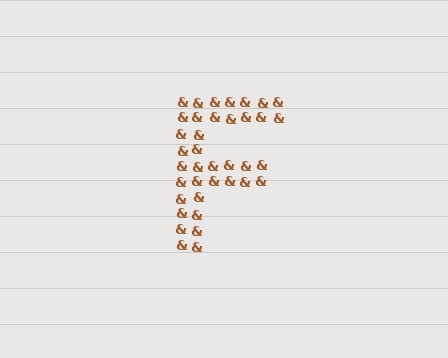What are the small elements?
The small elements are ampersands.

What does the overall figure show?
The overall figure shows the letter F.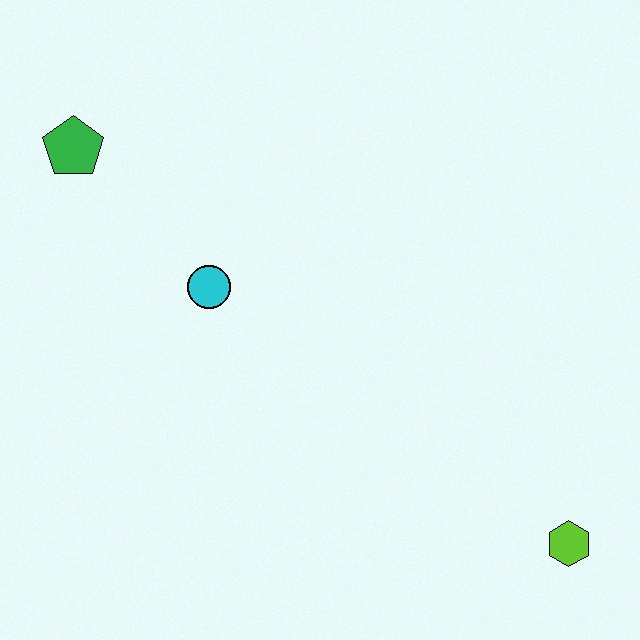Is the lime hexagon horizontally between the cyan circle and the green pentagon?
No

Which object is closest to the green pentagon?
The cyan circle is closest to the green pentagon.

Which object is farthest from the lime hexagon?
The green pentagon is farthest from the lime hexagon.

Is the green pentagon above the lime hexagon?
Yes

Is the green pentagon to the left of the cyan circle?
Yes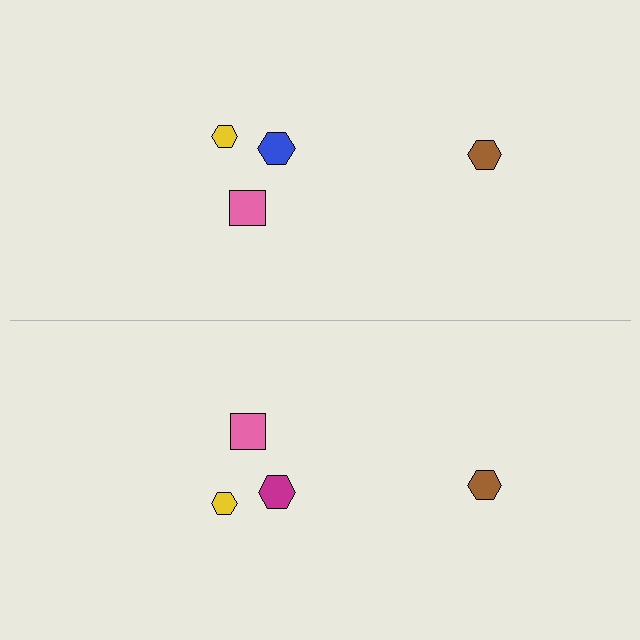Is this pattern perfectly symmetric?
No, the pattern is not perfectly symmetric. The magenta hexagon on the bottom side breaks the symmetry — its mirror counterpart is blue.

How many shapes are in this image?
There are 8 shapes in this image.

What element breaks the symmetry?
The magenta hexagon on the bottom side breaks the symmetry — its mirror counterpart is blue.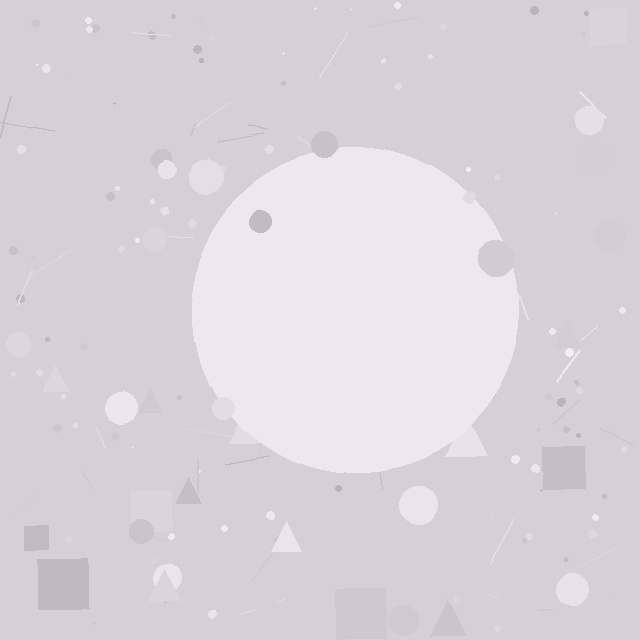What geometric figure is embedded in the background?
A circle is embedded in the background.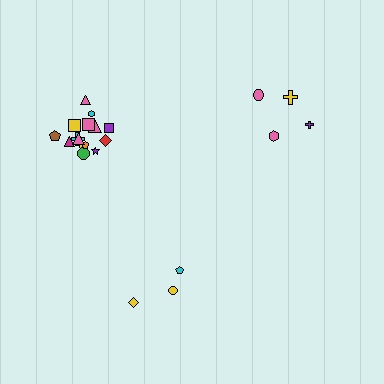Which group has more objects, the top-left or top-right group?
The top-left group.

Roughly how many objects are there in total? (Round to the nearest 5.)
Roughly 20 objects in total.